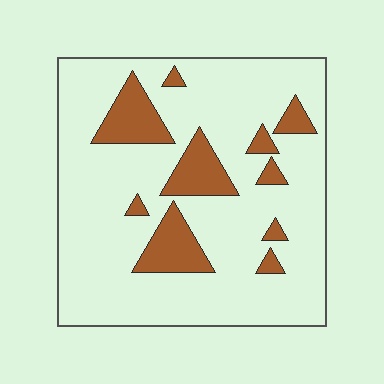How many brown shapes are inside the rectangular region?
10.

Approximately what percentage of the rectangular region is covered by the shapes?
Approximately 15%.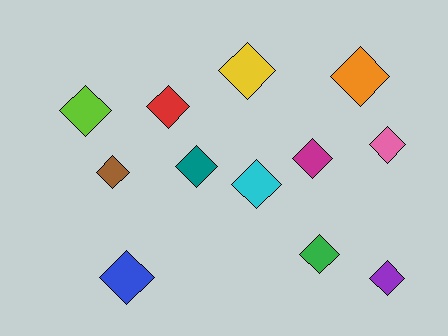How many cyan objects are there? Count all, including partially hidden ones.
There is 1 cyan object.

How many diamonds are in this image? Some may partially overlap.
There are 12 diamonds.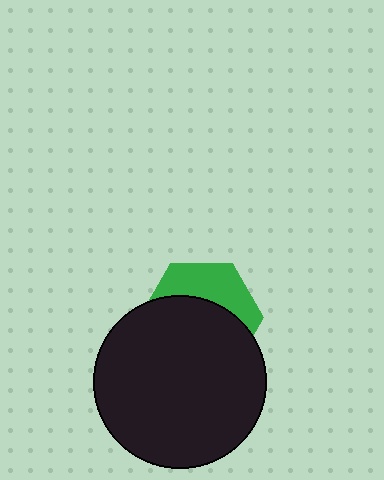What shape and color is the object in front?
The object in front is a black circle.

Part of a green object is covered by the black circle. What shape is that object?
It is a hexagon.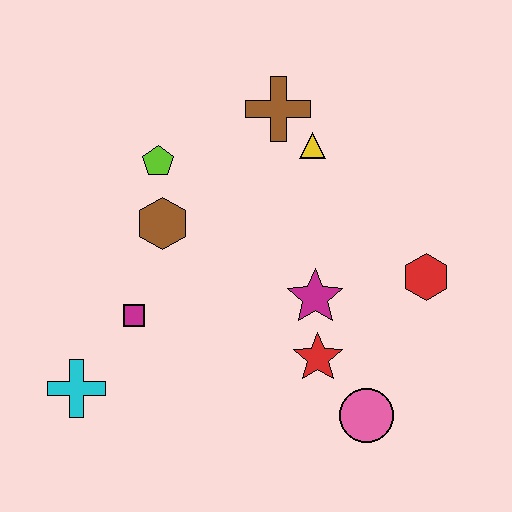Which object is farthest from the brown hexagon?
The pink circle is farthest from the brown hexagon.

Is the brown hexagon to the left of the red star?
Yes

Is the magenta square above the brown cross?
No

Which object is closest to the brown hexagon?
The lime pentagon is closest to the brown hexagon.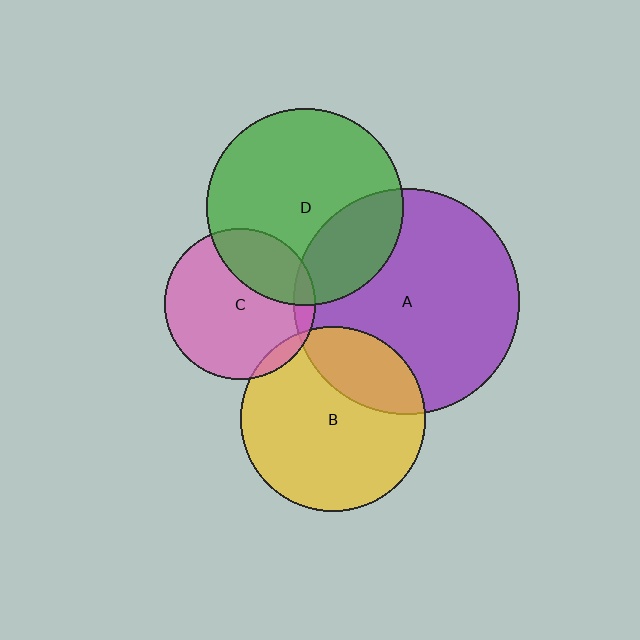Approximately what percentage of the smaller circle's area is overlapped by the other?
Approximately 5%.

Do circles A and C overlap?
Yes.